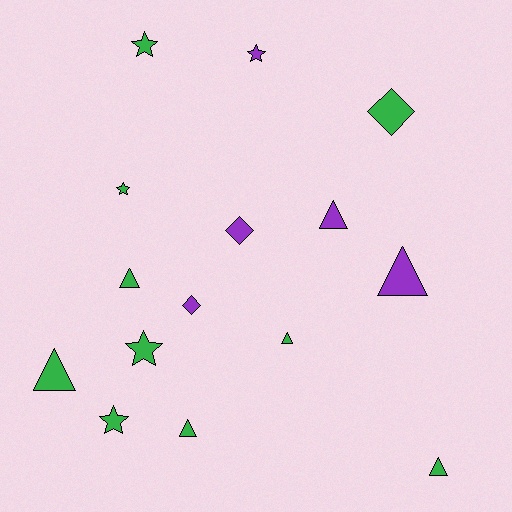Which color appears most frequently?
Green, with 10 objects.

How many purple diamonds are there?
There are 2 purple diamonds.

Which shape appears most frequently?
Triangle, with 7 objects.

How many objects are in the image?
There are 15 objects.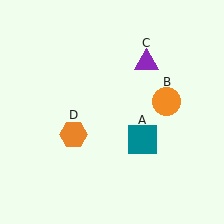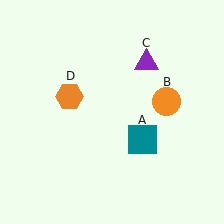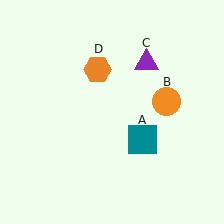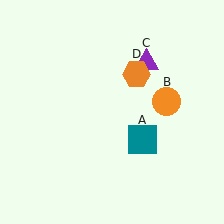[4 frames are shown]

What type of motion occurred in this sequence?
The orange hexagon (object D) rotated clockwise around the center of the scene.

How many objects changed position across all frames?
1 object changed position: orange hexagon (object D).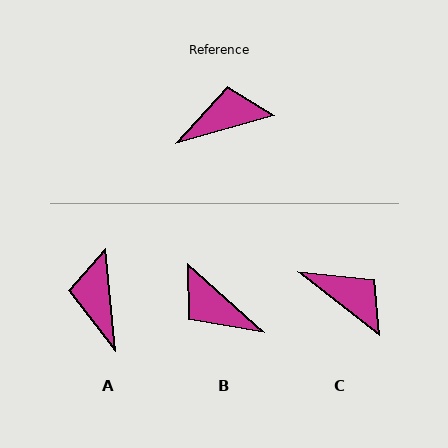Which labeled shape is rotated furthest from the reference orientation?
B, about 122 degrees away.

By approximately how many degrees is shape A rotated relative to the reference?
Approximately 80 degrees counter-clockwise.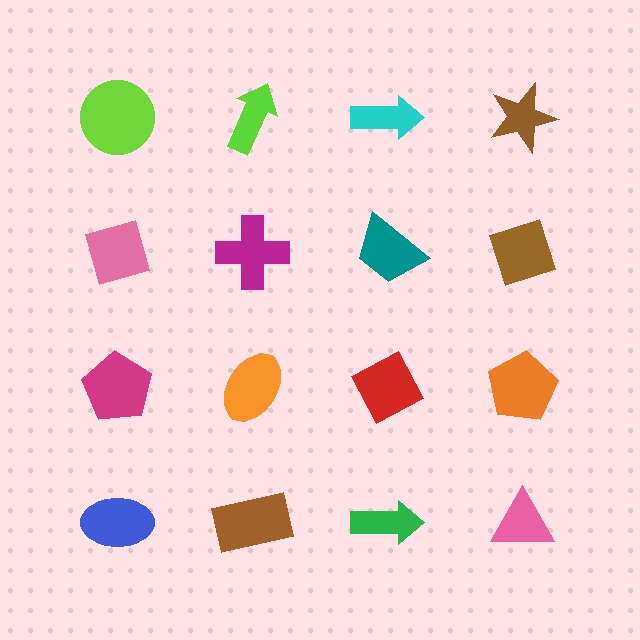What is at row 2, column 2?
A magenta cross.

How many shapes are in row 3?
4 shapes.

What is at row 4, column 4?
A pink triangle.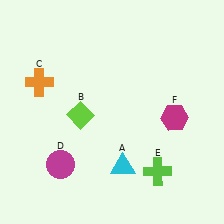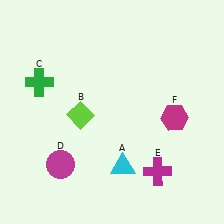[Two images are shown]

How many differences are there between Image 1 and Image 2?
There are 2 differences between the two images.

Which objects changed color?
C changed from orange to green. E changed from lime to magenta.